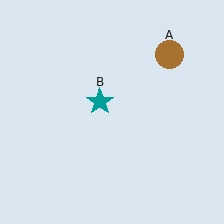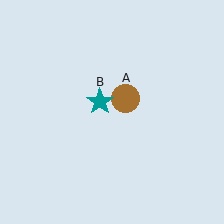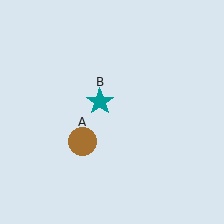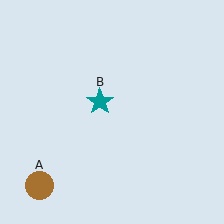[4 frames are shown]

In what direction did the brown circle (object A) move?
The brown circle (object A) moved down and to the left.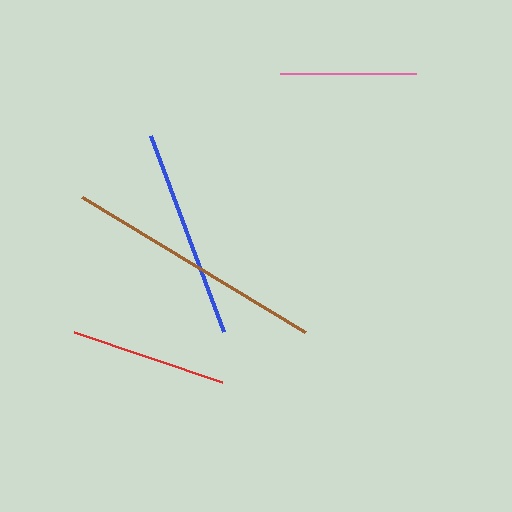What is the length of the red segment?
The red segment is approximately 157 pixels long.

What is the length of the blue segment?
The blue segment is approximately 209 pixels long.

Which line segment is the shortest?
The pink line is the shortest at approximately 136 pixels.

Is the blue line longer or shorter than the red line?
The blue line is longer than the red line.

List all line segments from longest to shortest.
From longest to shortest: brown, blue, red, pink.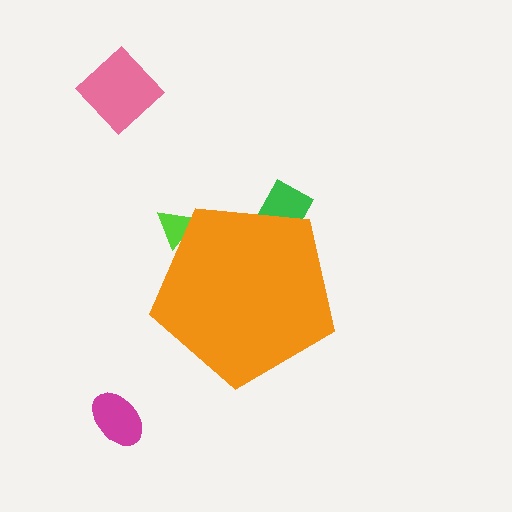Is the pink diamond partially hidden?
No, the pink diamond is fully visible.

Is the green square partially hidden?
Yes, the green square is partially hidden behind the orange pentagon.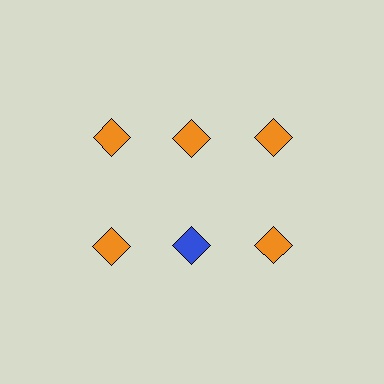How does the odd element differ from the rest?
It has a different color: blue instead of orange.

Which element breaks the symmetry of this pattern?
The blue diamond in the second row, second from left column breaks the symmetry. All other shapes are orange diamonds.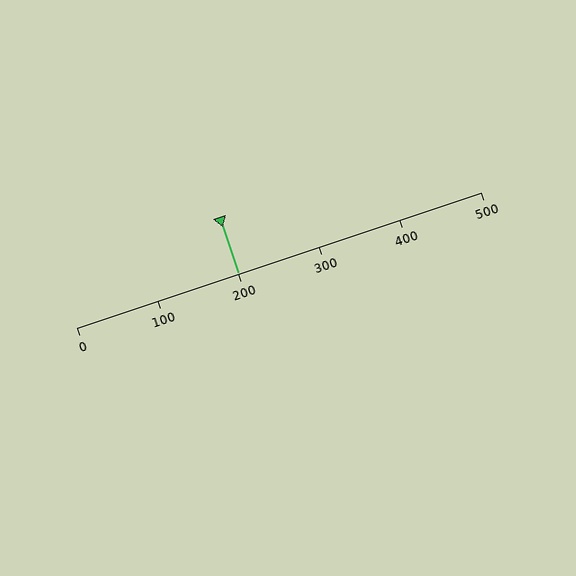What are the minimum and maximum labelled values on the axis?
The axis runs from 0 to 500.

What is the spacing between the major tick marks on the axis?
The major ticks are spaced 100 apart.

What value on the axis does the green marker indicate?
The marker indicates approximately 200.